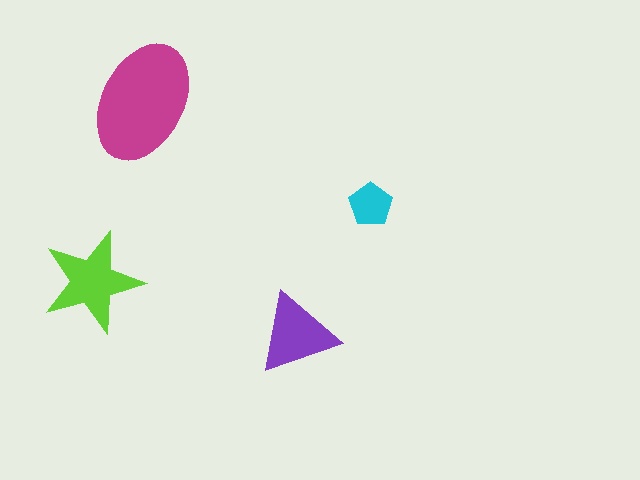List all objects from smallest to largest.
The cyan pentagon, the purple triangle, the lime star, the magenta ellipse.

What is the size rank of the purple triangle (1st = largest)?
3rd.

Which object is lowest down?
The purple triangle is bottommost.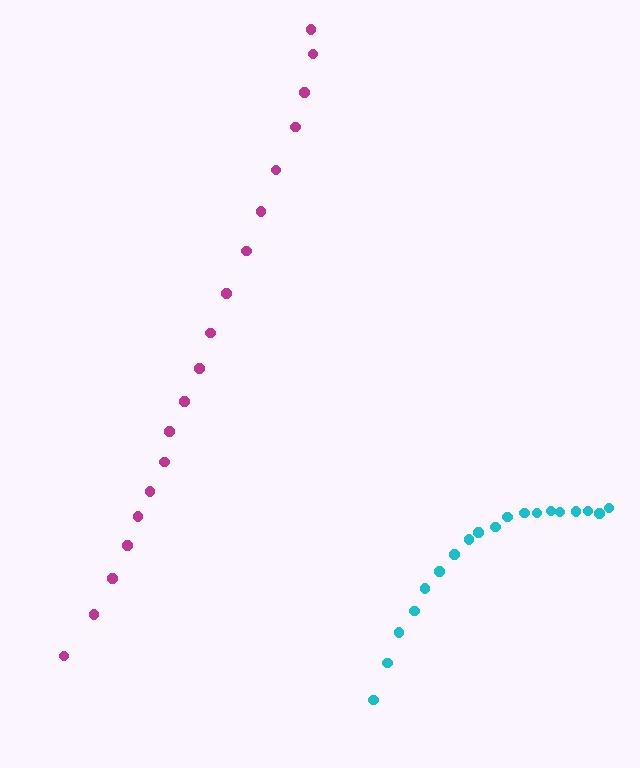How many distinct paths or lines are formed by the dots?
There are 2 distinct paths.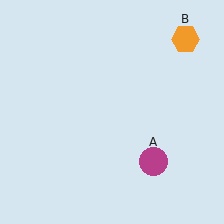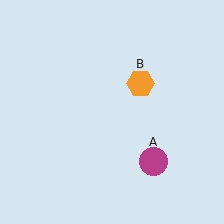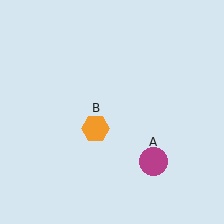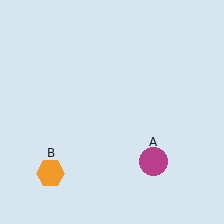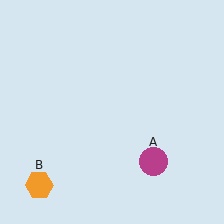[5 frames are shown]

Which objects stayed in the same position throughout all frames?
Magenta circle (object A) remained stationary.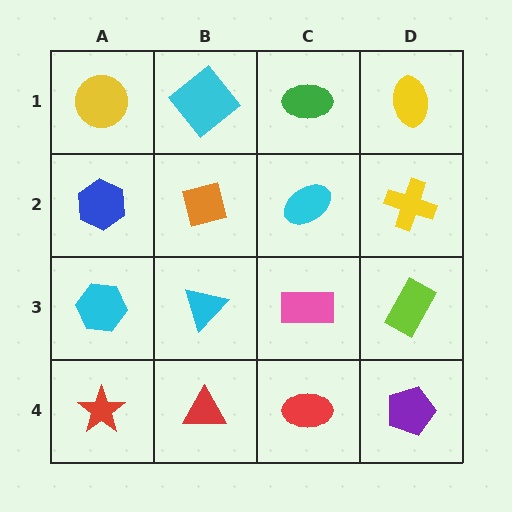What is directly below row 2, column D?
A lime rectangle.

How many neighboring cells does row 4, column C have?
3.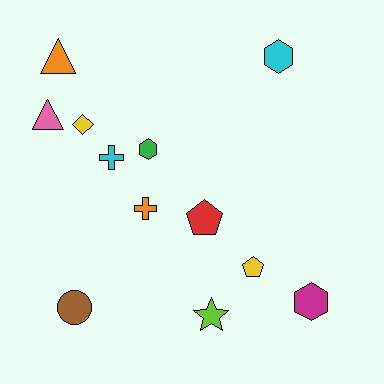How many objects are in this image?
There are 12 objects.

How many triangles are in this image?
There are 2 triangles.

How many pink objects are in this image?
There is 1 pink object.